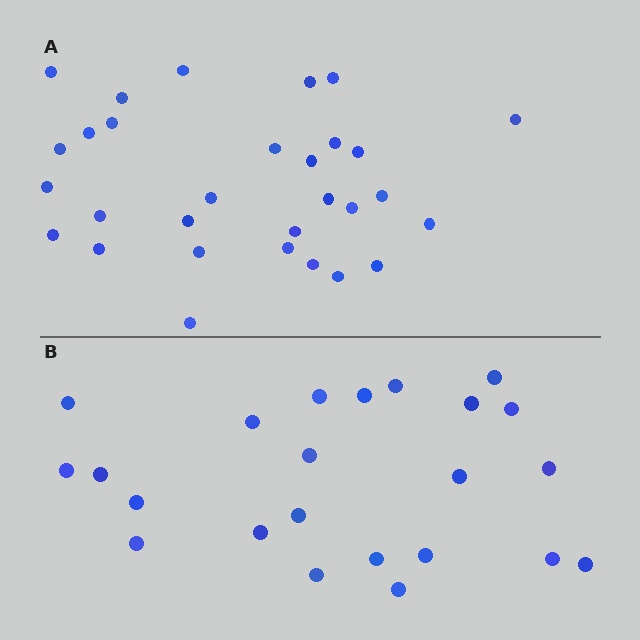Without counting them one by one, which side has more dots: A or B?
Region A (the top region) has more dots.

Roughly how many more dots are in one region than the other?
Region A has roughly 8 or so more dots than region B.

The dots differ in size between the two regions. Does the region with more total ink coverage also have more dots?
No. Region B has more total ink coverage because its dots are larger, but region A actually contains more individual dots. Total area can be misleading — the number of items is what matters here.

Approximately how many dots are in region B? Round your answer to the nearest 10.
About 20 dots. (The exact count is 23, which rounds to 20.)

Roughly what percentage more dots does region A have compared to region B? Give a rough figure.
About 30% more.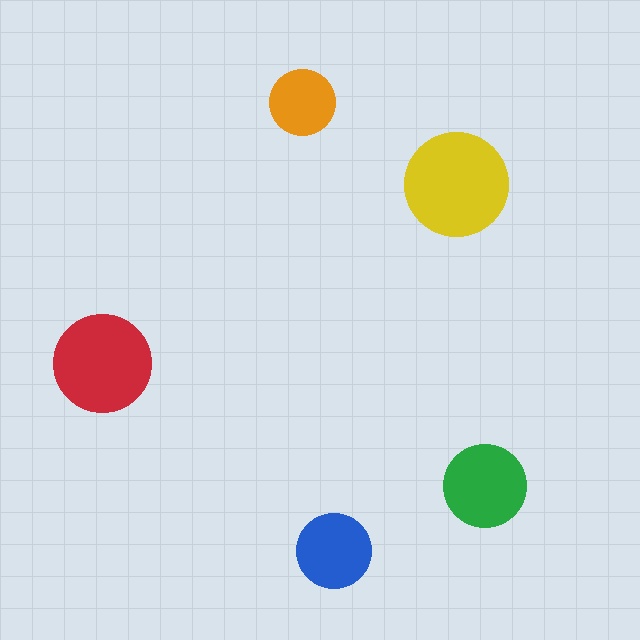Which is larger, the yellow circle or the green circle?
The yellow one.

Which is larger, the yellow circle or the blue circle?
The yellow one.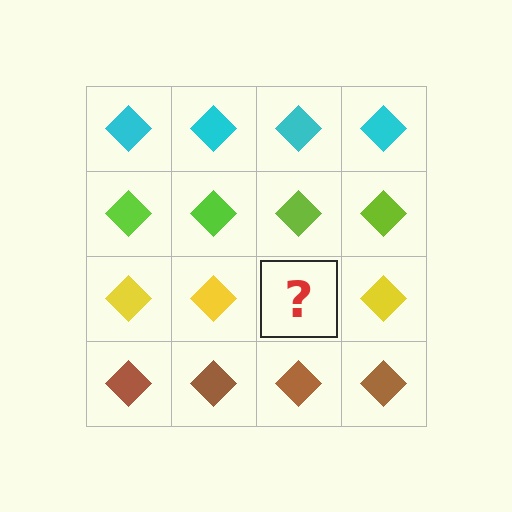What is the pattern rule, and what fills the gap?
The rule is that each row has a consistent color. The gap should be filled with a yellow diamond.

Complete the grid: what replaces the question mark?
The question mark should be replaced with a yellow diamond.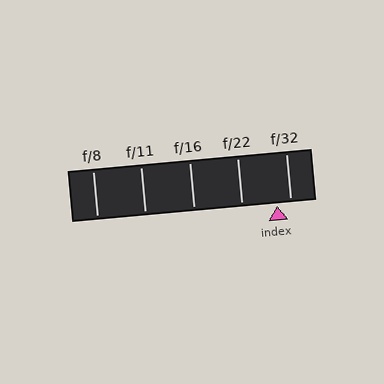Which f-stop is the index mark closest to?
The index mark is closest to f/32.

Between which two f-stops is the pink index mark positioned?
The index mark is between f/22 and f/32.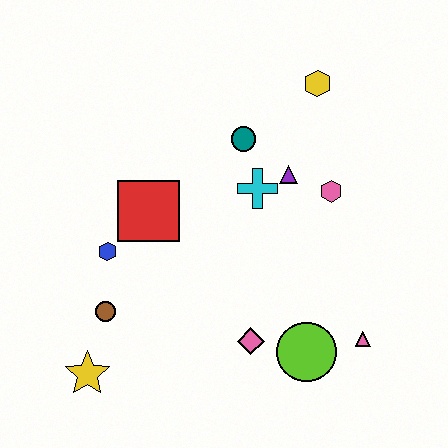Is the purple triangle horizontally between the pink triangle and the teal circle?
Yes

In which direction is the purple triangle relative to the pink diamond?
The purple triangle is above the pink diamond.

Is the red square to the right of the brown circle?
Yes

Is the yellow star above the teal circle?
No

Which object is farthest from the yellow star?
The yellow hexagon is farthest from the yellow star.